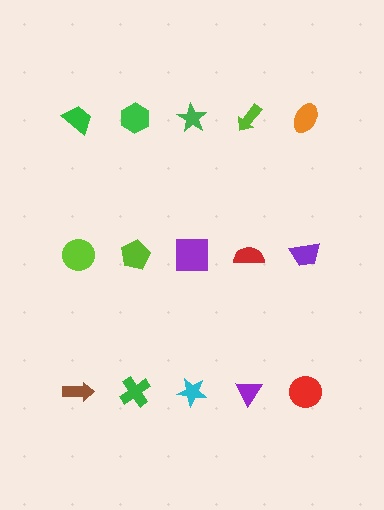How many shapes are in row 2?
5 shapes.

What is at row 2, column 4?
A red semicircle.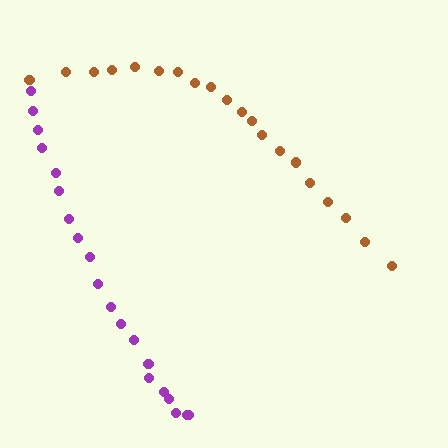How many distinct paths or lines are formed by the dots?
There are 2 distinct paths.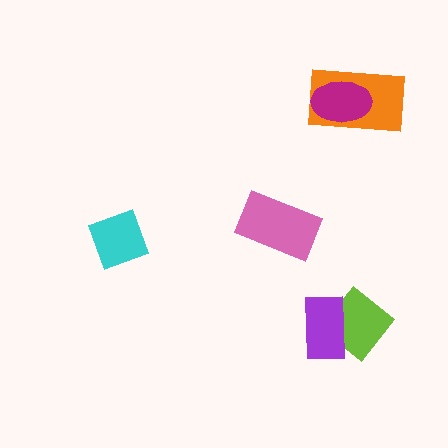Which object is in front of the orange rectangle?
The magenta ellipse is in front of the orange rectangle.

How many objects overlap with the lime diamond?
1 object overlaps with the lime diamond.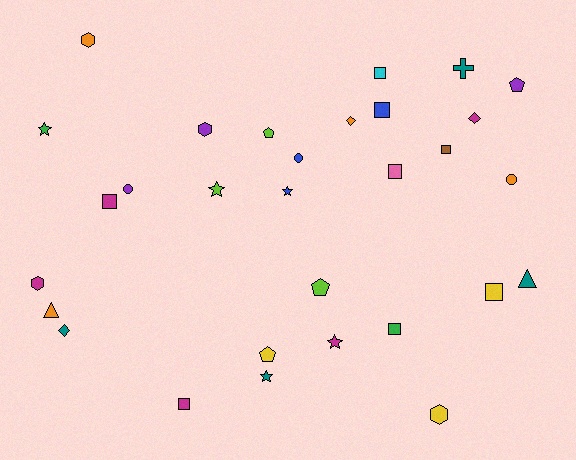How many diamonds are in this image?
There are 3 diamonds.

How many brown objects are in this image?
There is 1 brown object.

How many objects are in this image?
There are 30 objects.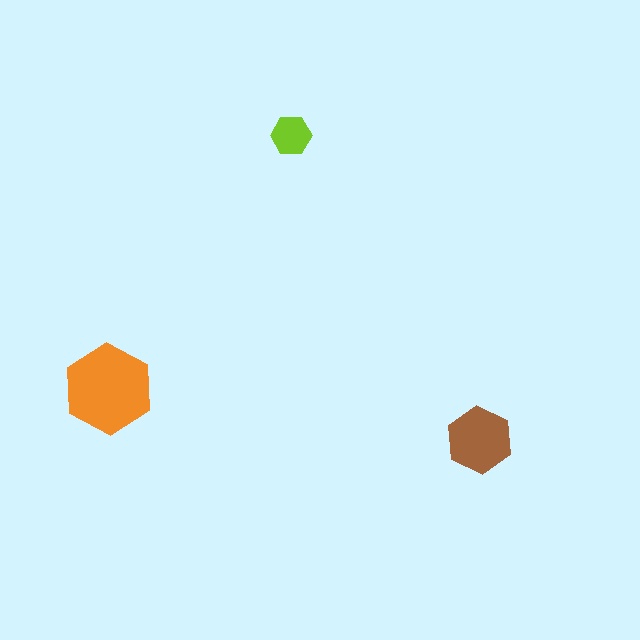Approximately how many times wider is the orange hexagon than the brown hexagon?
About 1.5 times wider.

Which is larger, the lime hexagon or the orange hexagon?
The orange one.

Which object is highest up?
The lime hexagon is topmost.